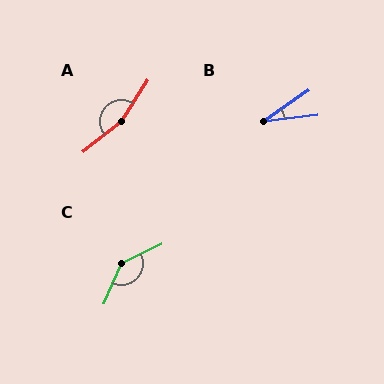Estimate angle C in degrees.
Approximately 139 degrees.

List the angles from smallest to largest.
B (28°), C (139°), A (160°).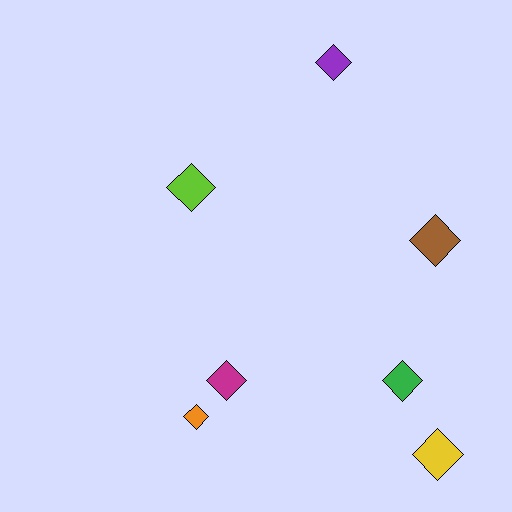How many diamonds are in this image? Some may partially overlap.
There are 7 diamonds.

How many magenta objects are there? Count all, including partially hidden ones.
There is 1 magenta object.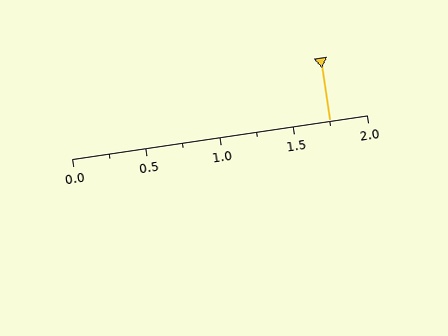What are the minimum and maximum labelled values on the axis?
The axis runs from 0.0 to 2.0.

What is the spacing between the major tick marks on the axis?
The major ticks are spaced 0.5 apart.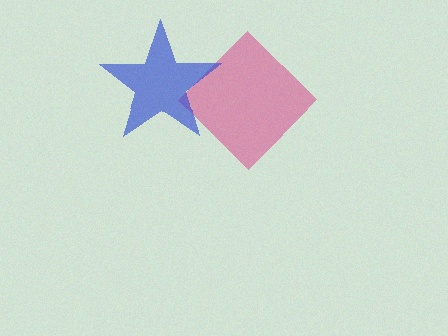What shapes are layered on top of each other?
The layered shapes are: a pink diamond, a blue star.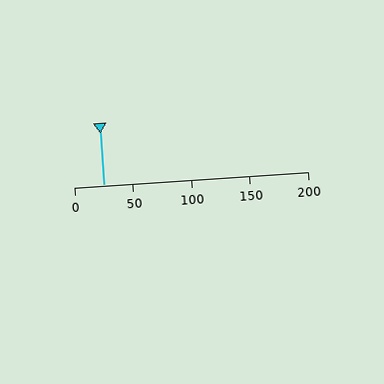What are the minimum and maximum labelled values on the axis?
The axis runs from 0 to 200.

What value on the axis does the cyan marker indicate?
The marker indicates approximately 25.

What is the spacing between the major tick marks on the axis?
The major ticks are spaced 50 apart.